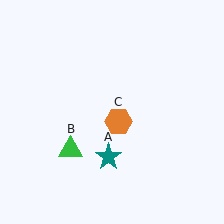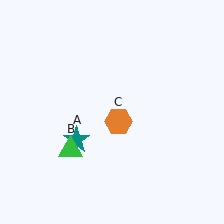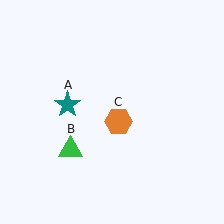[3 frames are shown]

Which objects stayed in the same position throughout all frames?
Green triangle (object B) and orange hexagon (object C) remained stationary.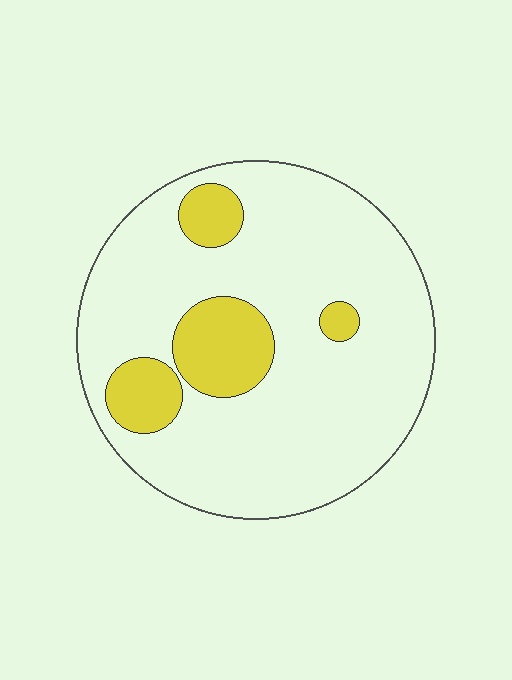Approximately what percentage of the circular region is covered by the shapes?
Approximately 15%.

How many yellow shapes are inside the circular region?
4.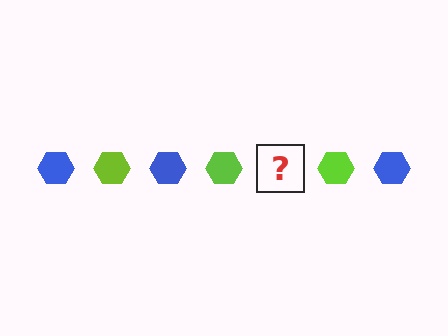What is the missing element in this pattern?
The missing element is a blue hexagon.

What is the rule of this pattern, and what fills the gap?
The rule is that the pattern cycles through blue, lime hexagons. The gap should be filled with a blue hexagon.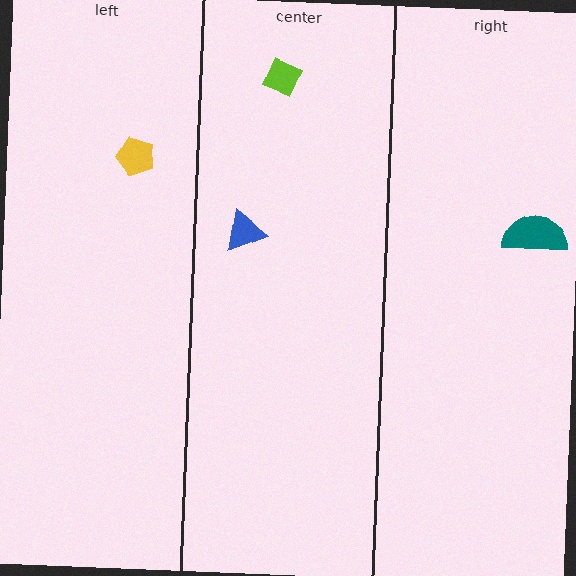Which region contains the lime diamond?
The center region.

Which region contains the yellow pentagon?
The left region.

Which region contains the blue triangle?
The center region.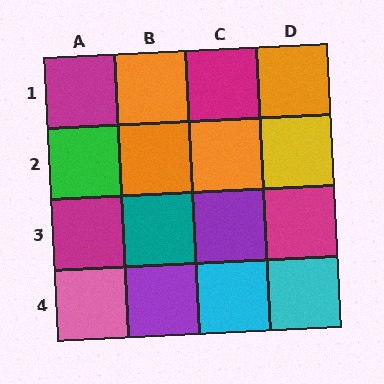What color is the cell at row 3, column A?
Magenta.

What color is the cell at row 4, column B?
Purple.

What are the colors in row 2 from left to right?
Green, orange, orange, yellow.